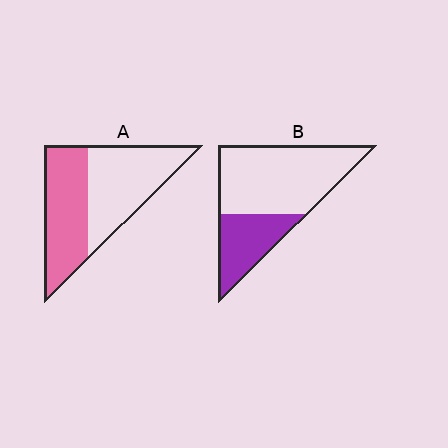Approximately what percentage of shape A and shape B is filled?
A is approximately 50% and B is approximately 30%.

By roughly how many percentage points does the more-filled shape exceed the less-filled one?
By roughly 15 percentage points (A over B).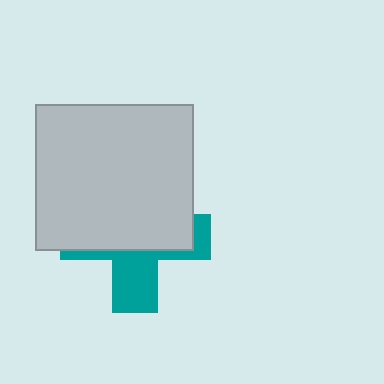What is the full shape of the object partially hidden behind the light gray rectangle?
The partially hidden object is a teal cross.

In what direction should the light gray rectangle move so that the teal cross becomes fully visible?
The light gray rectangle should move up. That is the shortest direction to clear the overlap and leave the teal cross fully visible.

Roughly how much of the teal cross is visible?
A small part of it is visible (roughly 37%).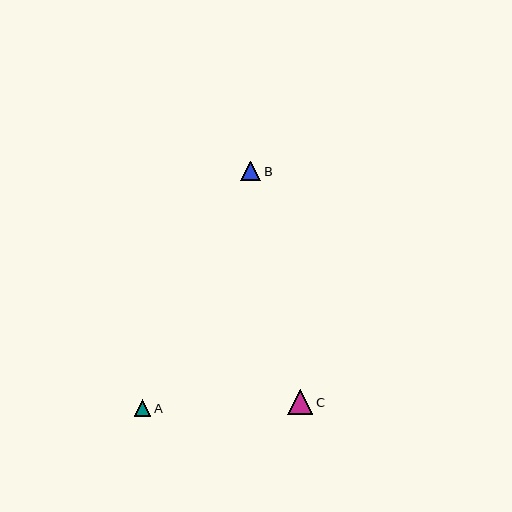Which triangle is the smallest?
Triangle A is the smallest with a size of approximately 16 pixels.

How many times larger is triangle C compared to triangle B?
Triangle C is approximately 1.3 times the size of triangle B.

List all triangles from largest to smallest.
From largest to smallest: C, B, A.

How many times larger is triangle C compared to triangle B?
Triangle C is approximately 1.3 times the size of triangle B.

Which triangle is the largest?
Triangle C is the largest with a size of approximately 25 pixels.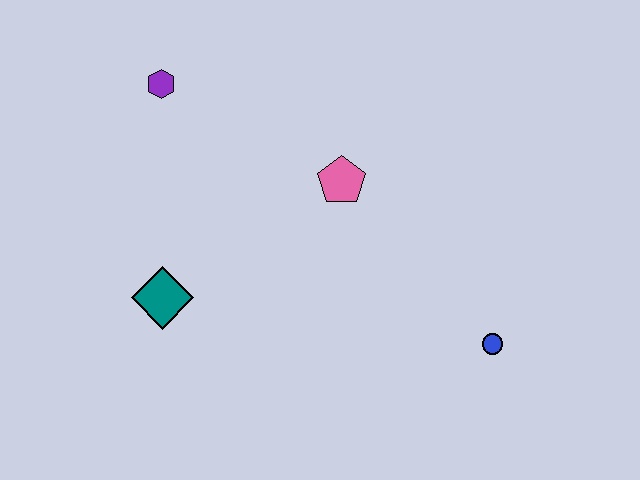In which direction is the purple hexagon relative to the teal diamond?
The purple hexagon is above the teal diamond.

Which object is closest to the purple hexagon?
The pink pentagon is closest to the purple hexagon.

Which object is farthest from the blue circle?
The purple hexagon is farthest from the blue circle.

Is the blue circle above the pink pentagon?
No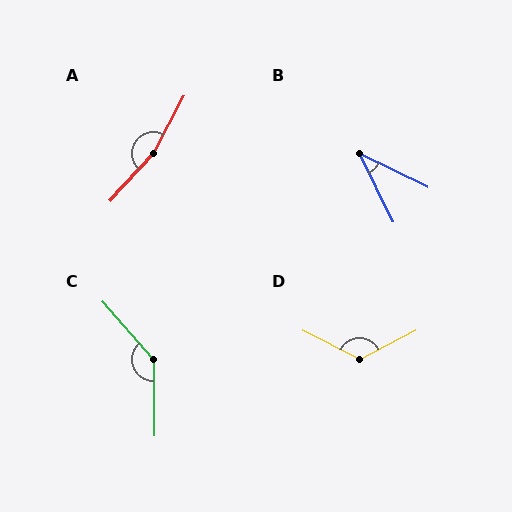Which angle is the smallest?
B, at approximately 38 degrees.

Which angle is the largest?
A, at approximately 166 degrees.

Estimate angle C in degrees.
Approximately 139 degrees.